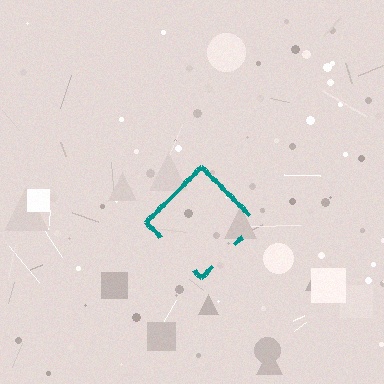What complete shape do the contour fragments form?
The contour fragments form a diamond.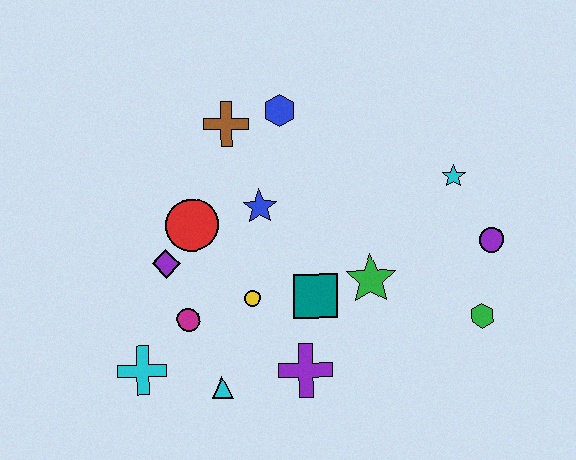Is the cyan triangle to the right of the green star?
No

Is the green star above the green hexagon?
Yes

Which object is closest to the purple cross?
The teal square is closest to the purple cross.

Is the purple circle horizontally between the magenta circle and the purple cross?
No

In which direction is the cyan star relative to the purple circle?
The cyan star is above the purple circle.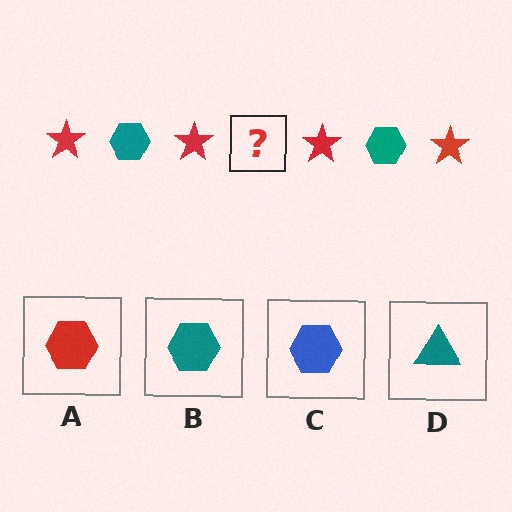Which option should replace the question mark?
Option B.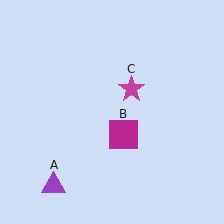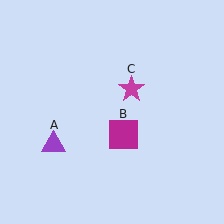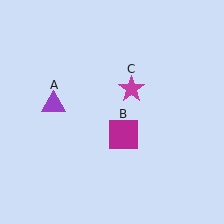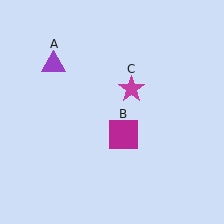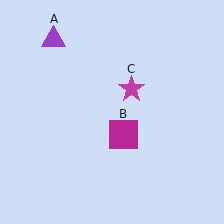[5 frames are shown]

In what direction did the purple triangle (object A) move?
The purple triangle (object A) moved up.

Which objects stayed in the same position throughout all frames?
Magenta square (object B) and magenta star (object C) remained stationary.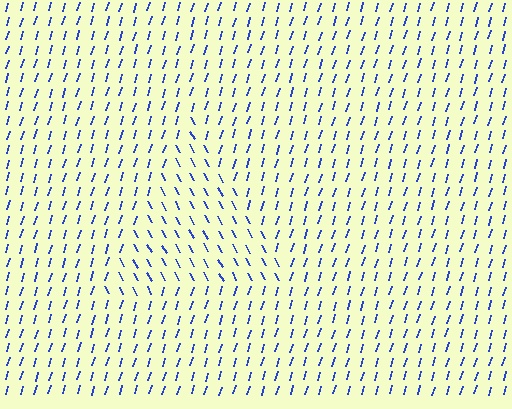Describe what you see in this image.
The image is filled with small blue line segments. A triangle region in the image has lines oriented differently from the surrounding lines, creating a visible texture boundary.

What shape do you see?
I see a triangle.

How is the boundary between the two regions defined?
The boundary is defined purely by a change in line orientation (approximately 45 degrees difference). All lines are the same color and thickness.